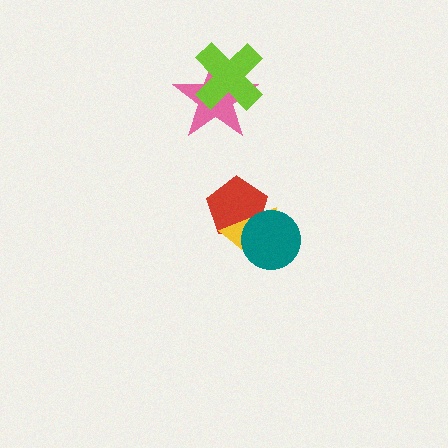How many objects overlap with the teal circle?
2 objects overlap with the teal circle.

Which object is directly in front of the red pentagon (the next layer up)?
The yellow triangle is directly in front of the red pentagon.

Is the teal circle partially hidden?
No, no other shape covers it.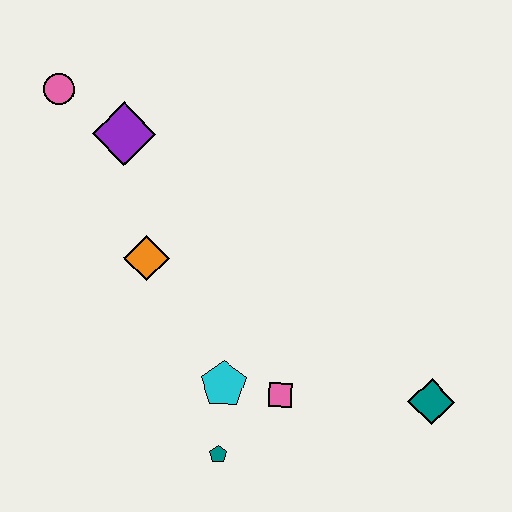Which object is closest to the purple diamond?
The pink circle is closest to the purple diamond.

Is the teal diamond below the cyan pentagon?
Yes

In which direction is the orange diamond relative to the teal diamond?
The orange diamond is to the left of the teal diamond.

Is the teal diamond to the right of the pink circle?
Yes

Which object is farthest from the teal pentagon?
The pink circle is farthest from the teal pentagon.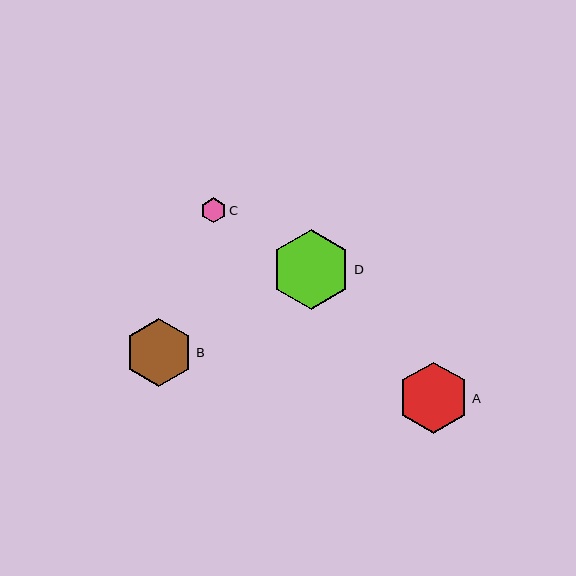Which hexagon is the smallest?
Hexagon C is the smallest with a size of approximately 25 pixels.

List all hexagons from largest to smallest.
From largest to smallest: D, A, B, C.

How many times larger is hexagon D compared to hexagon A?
Hexagon D is approximately 1.1 times the size of hexagon A.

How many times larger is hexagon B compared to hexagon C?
Hexagon B is approximately 2.7 times the size of hexagon C.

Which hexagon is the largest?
Hexagon D is the largest with a size of approximately 79 pixels.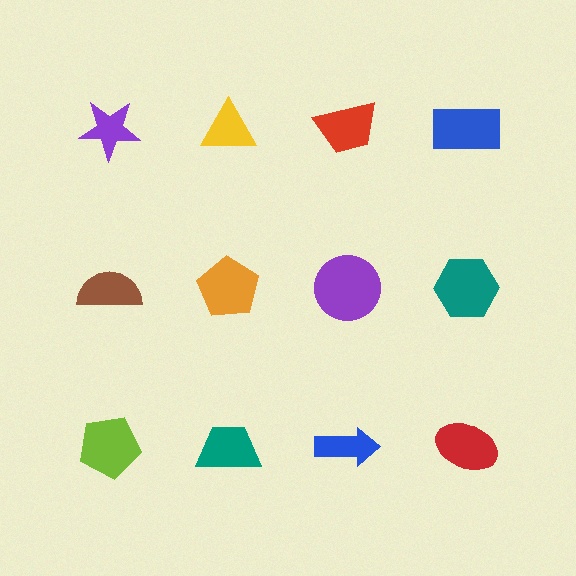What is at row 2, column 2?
An orange pentagon.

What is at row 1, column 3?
A red trapezoid.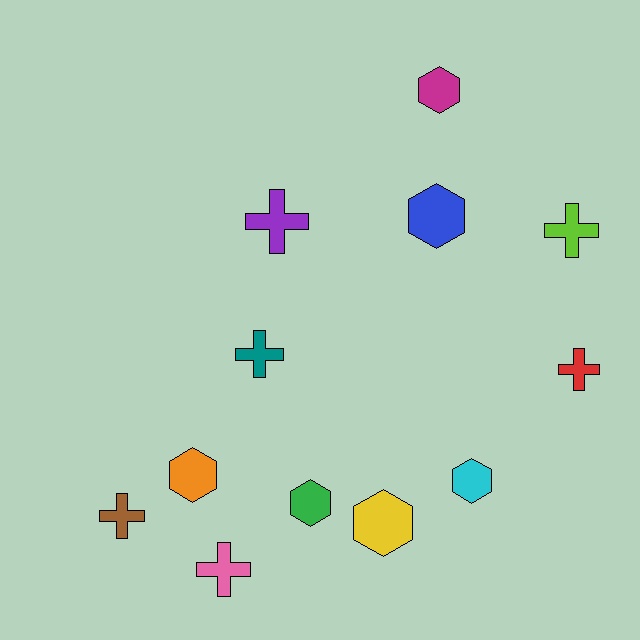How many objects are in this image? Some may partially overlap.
There are 12 objects.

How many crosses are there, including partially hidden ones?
There are 6 crosses.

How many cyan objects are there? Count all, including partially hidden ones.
There is 1 cyan object.